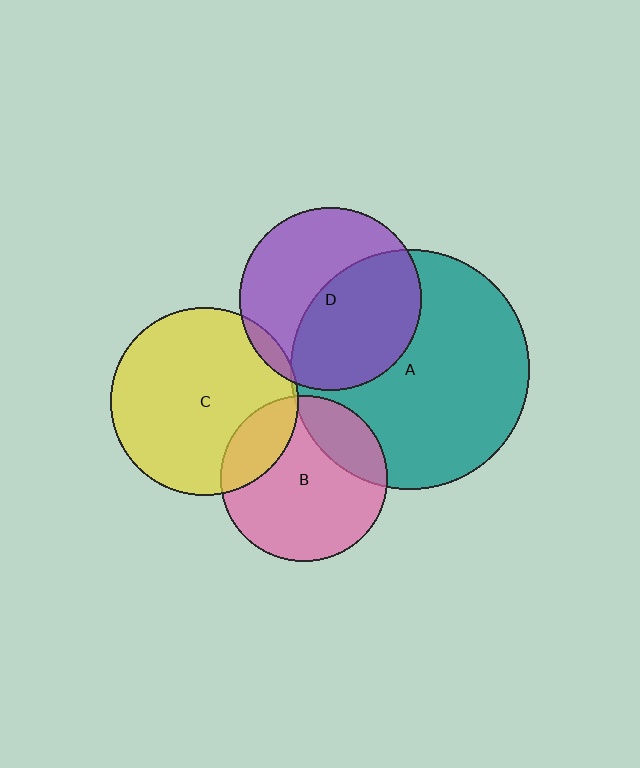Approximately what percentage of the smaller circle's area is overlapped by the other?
Approximately 20%.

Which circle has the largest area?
Circle A (teal).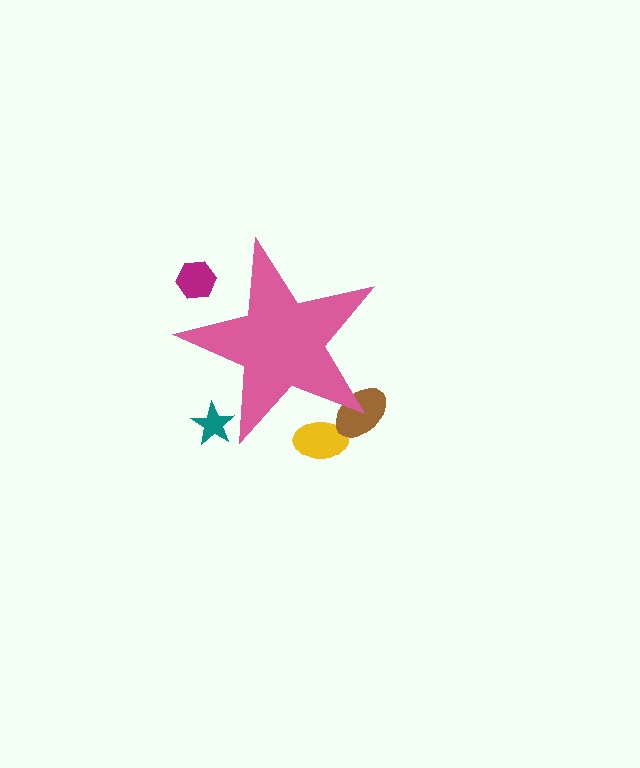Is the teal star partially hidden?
Yes, the teal star is partially hidden behind the pink star.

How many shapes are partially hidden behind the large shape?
4 shapes are partially hidden.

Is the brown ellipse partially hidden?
Yes, the brown ellipse is partially hidden behind the pink star.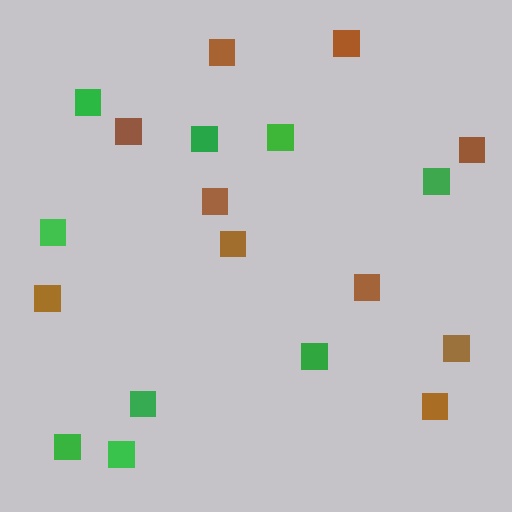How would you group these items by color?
There are 2 groups: one group of green squares (9) and one group of brown squares (10).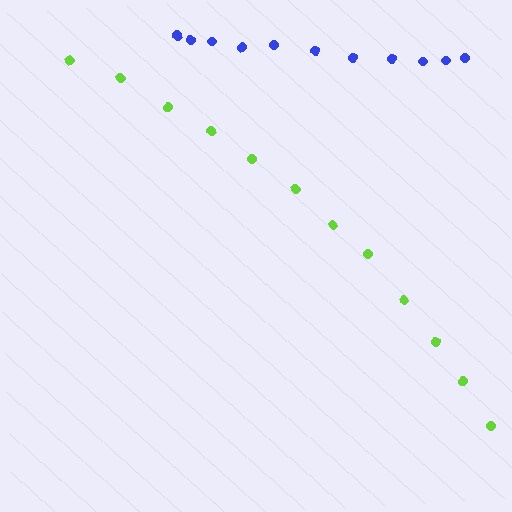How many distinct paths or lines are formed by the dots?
There are 2 distinct paths.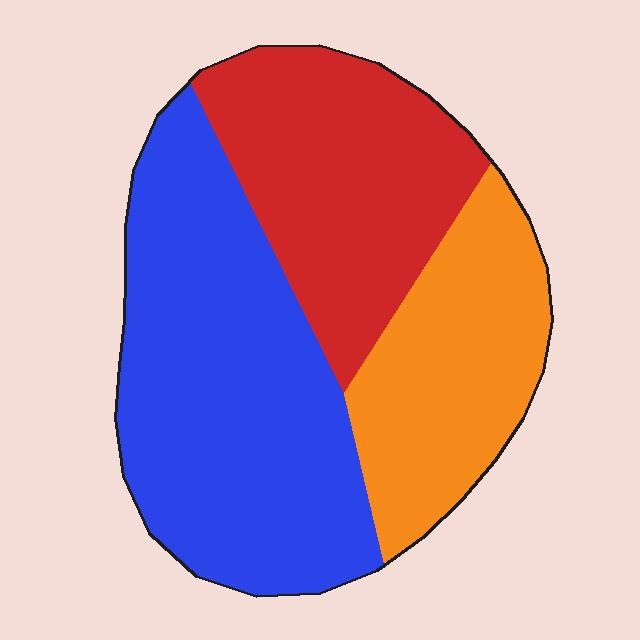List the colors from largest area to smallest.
From largest to smallest: blue, red, orange.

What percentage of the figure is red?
Red takes up about one third (1/3) of the figure.